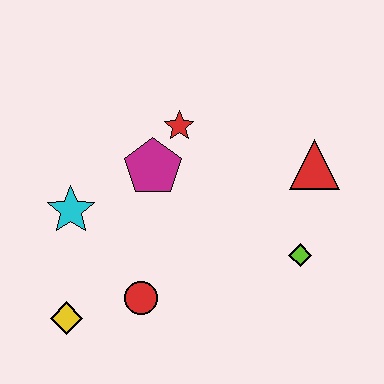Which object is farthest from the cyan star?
The red triangle is farthest from the cyan star.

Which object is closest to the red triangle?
The lime diamond is closest to the red triangle.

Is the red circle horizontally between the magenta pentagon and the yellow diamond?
Yes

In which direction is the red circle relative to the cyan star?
The red circle is below the cyan star.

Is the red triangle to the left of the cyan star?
No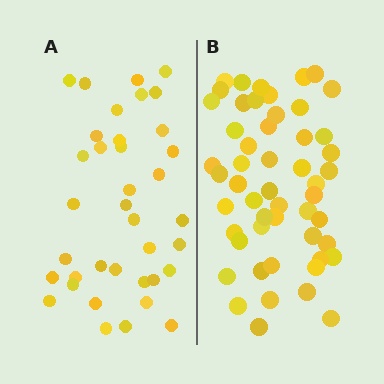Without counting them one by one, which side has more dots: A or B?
Region B (the right region) has more dots.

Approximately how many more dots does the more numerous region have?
Region B has approximately 15 more dots than region A.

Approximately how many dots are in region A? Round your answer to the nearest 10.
About 40 dots. (The exact count is 37, which rounds to 40.)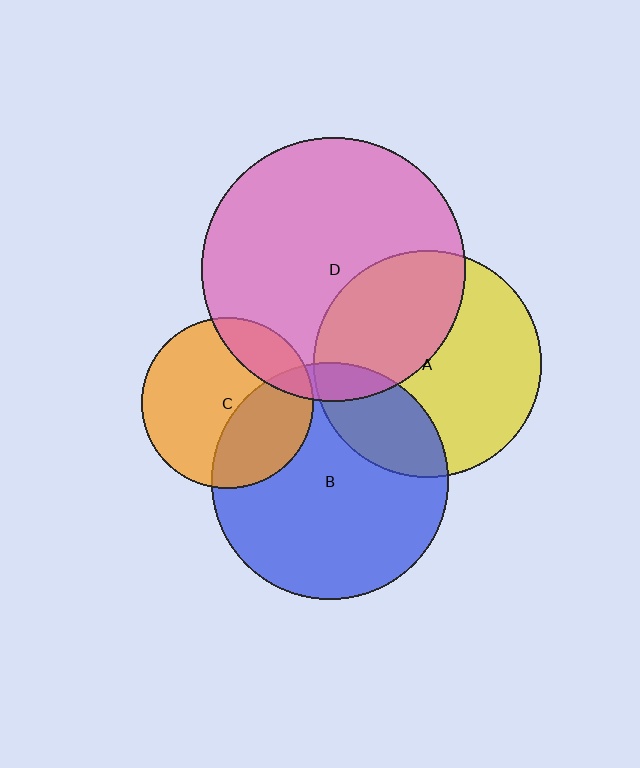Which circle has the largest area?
Circle D (pink).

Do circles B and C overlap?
Yes.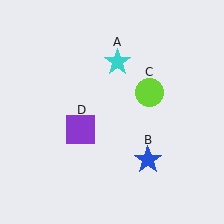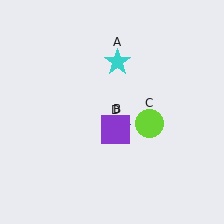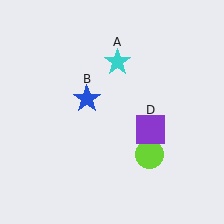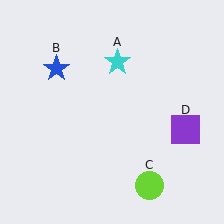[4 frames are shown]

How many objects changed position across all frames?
3 objects changed position: blue star (object B), lime circle (object C), purple square (object D).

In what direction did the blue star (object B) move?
The blue star (object B) moved up and to the left.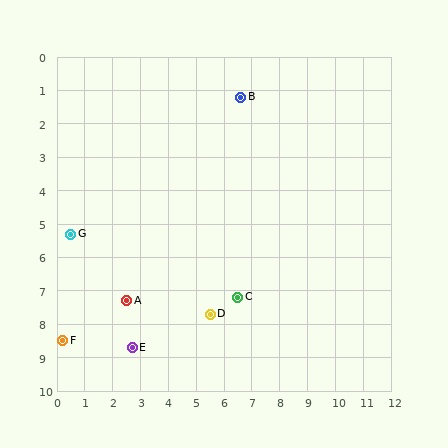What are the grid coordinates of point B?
Point B is at approximately (6.6, 1.2).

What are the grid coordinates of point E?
Point E is at approximately (2.7, 8.7).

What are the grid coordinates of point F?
Point F is at approximately (0.2, 8.5).